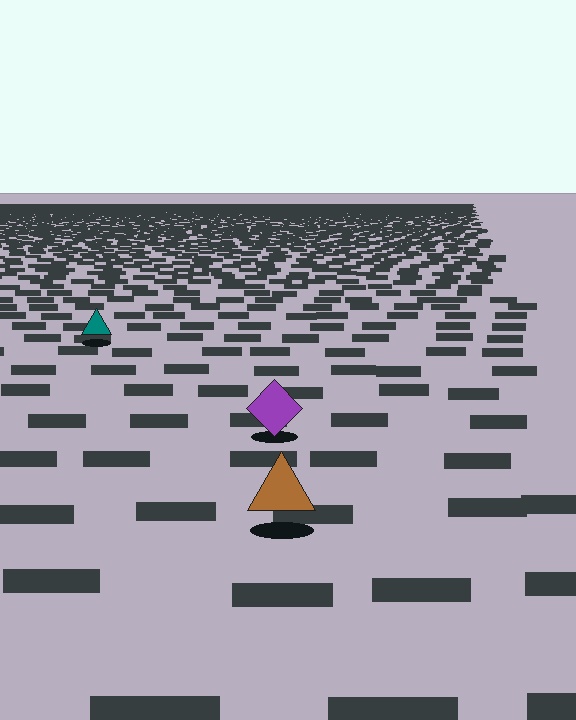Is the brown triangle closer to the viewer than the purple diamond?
Yes. The brown triangle is closer — you can tell from the texture gradient: the ground texture is coarser near it.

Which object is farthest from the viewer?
The teal triangle is farthest from the viewer. It appears smaller and the ground texture around it is denser.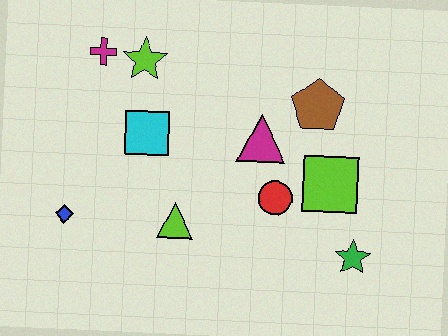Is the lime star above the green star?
Yes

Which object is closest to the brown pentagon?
The magenta triangle is closest to the brown pentagon.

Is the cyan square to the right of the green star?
No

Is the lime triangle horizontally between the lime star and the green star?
Yes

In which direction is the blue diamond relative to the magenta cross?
The blue diamond is below the magenta cross.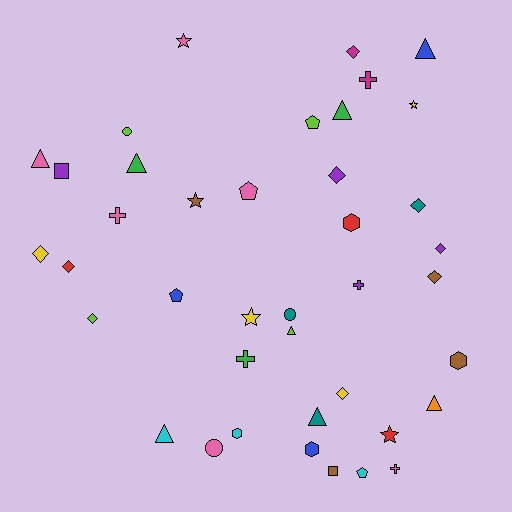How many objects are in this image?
There are 40 objects.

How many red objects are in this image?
There are 3 red objects.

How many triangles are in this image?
There are 8 triangles.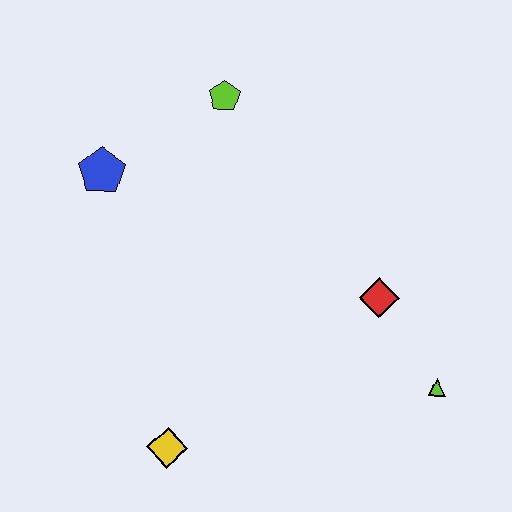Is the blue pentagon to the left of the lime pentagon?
Yes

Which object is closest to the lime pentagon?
The blue pentagon is closest to the lime pentagon.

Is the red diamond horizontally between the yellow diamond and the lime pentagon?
No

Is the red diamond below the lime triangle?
No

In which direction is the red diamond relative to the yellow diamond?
The red diamond is to the right of the yellow diamond.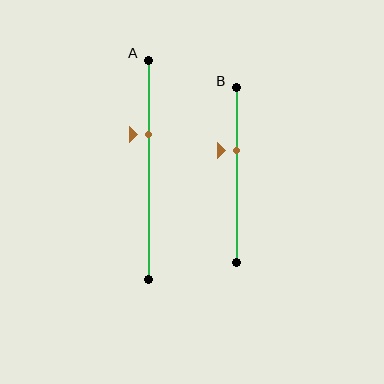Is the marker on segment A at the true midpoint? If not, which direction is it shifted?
No, the marker on segment A is shifted upward by about 16% of the segment length.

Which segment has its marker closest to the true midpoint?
Segment B has its marker closest to the true midpoint.